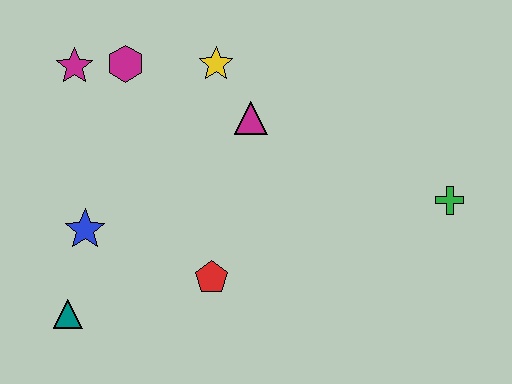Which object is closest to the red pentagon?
The blue star is closest to the red pentagon.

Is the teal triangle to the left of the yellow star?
Yes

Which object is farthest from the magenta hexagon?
The green cross is farthest from the magenta hexagon.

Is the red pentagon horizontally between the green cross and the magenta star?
Yes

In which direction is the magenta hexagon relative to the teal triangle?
The magenta hexagon is above the teal triangle.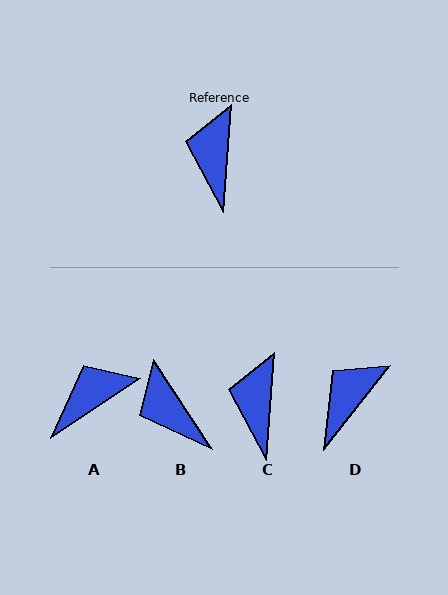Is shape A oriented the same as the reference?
No, it is off by about 52 degrees.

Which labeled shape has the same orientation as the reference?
C.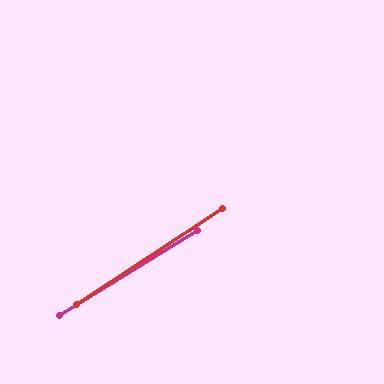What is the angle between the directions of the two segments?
Approximately 2 degrees.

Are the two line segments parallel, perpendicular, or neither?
Parallel — their directions differ by only 1.8°.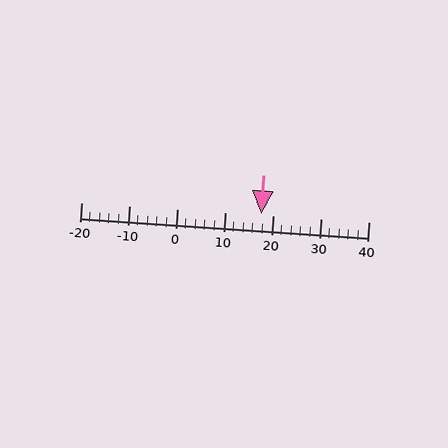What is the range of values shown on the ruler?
The ruler shows values from -20 to 40.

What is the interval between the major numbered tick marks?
The major tick marks are spaced 10 units apart.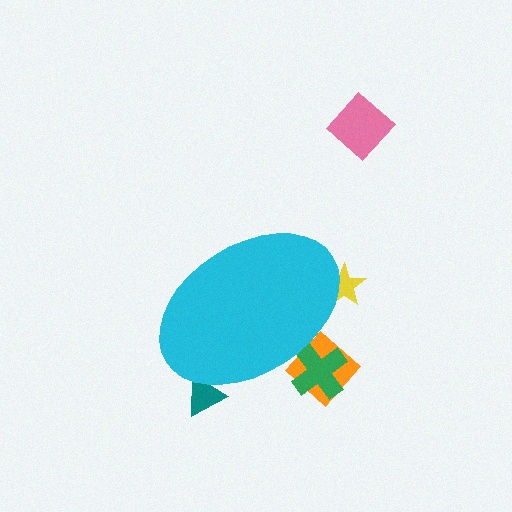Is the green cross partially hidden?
Yes, the green cross is partially hidden behind the cyan ellipse.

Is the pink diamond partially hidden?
No, the pink diamond is fully visible.